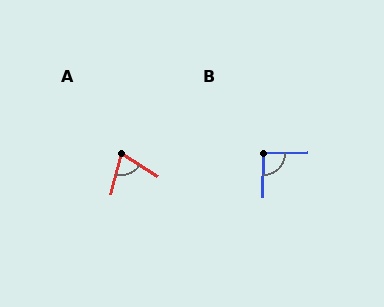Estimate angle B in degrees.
Approximately 92 degrees.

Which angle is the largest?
B, at approximately 92 degrees.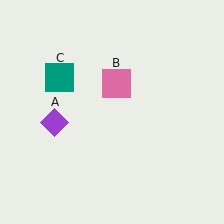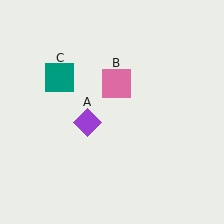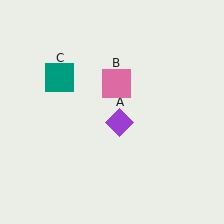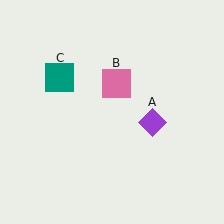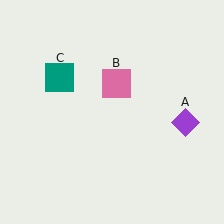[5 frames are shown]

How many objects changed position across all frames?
1 object changed position: purple diamond (object A).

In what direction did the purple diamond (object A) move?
The purple diamond (object A) moved right.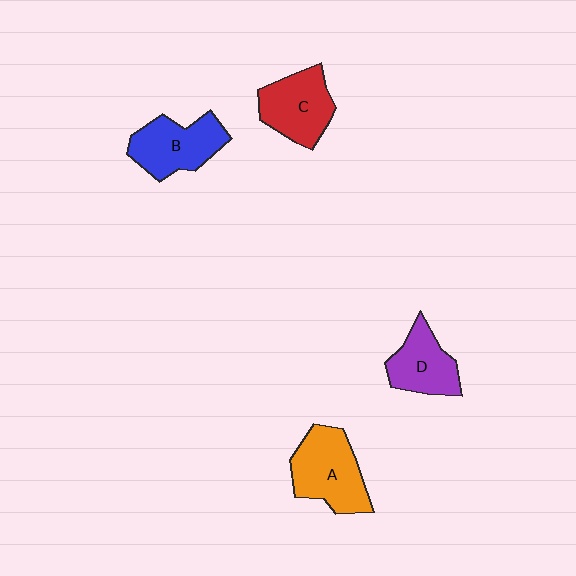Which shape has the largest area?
Shape A (orange).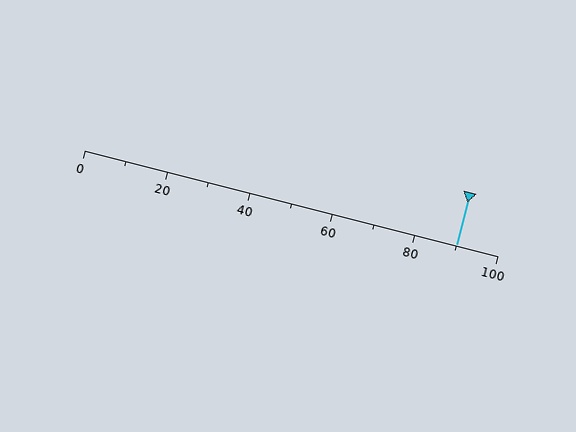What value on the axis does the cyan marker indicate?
The marker indicates approximately 90.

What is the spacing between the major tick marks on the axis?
The major ticks are spaced 20 apart.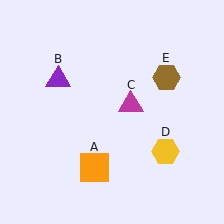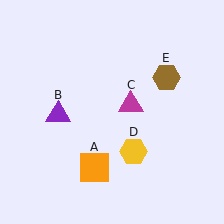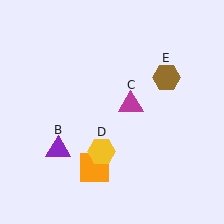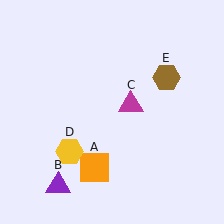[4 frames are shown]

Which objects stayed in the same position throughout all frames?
Orange square (object A) and magenta triangle (object C) and brown hexagon (object E) remained stationary.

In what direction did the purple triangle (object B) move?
The purple triangle (object B) moved down.